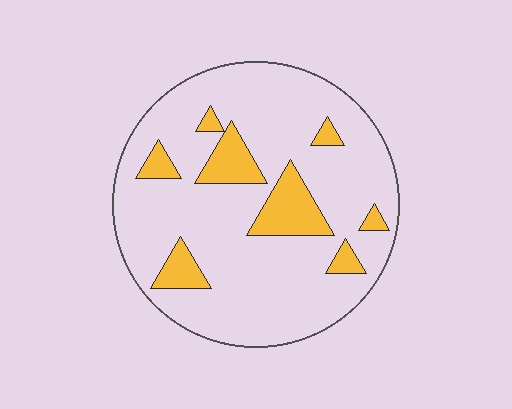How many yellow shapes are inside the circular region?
8.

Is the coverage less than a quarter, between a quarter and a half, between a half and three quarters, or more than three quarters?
Less than a quarter.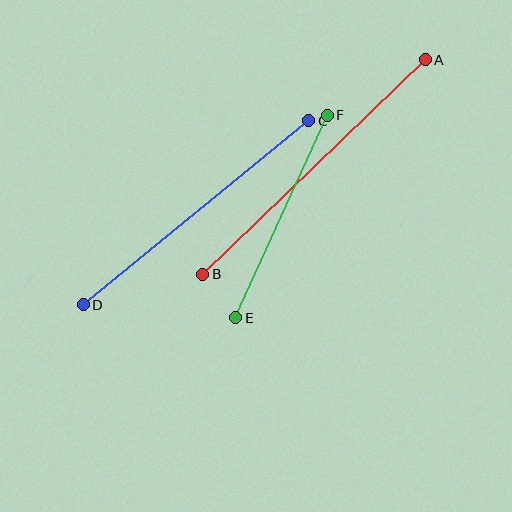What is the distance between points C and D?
The distance is approximately 291 pixels.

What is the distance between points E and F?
The distance is approximately 222 pixels.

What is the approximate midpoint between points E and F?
The midpoint is at approximately (282, 216) pixels.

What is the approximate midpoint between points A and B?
The midpoint is at approximately (314, 167) pixels.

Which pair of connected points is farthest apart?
Points A and B are farthest apart.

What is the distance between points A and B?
The distance is approximately 309 pixels.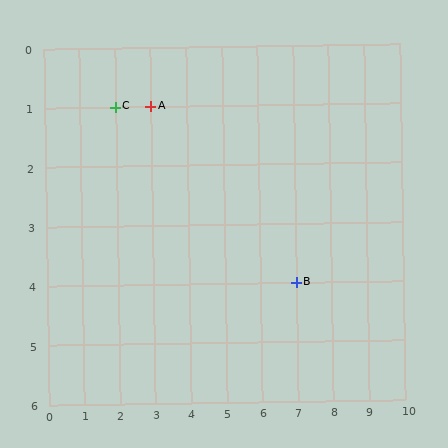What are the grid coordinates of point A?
Point A is at grid coordinates (3, 1).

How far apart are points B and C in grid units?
Points B and C are 5 columns and 3 rows apart (about 5.8 grid units diagonally).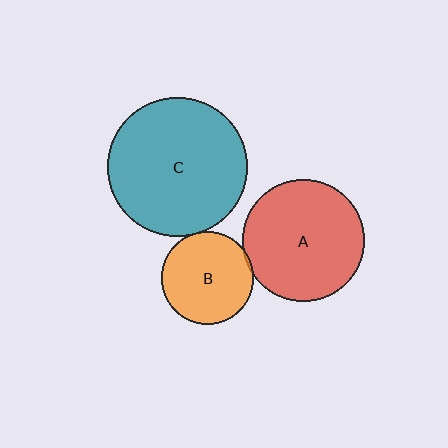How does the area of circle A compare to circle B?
Approximately 1.7 times.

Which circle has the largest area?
Circle C (teal).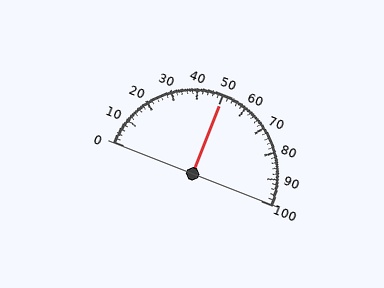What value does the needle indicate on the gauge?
The needle indicates approximately 50.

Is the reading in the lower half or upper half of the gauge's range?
The reading is in the upper half of the range (0 to 100).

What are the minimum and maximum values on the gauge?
The gauge ranges from 0 to 100.